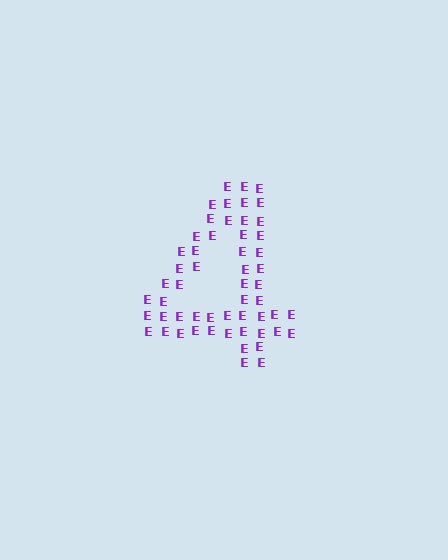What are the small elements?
The small elements are letter E's.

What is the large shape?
The large shape is the digit 4.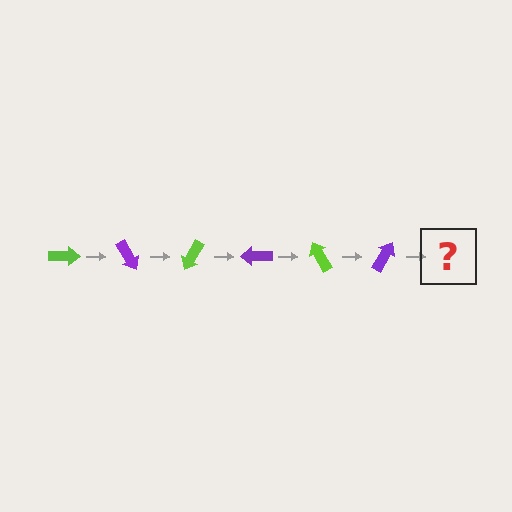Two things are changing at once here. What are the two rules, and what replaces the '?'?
The two rules are that it rotates 60 degrees each step and the color cycles through lime and purple. The '?' should be a lime arrow, rotated 360 degrees from the start.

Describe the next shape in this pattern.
It should be a lime arrow, rotated 360 degrees from the start.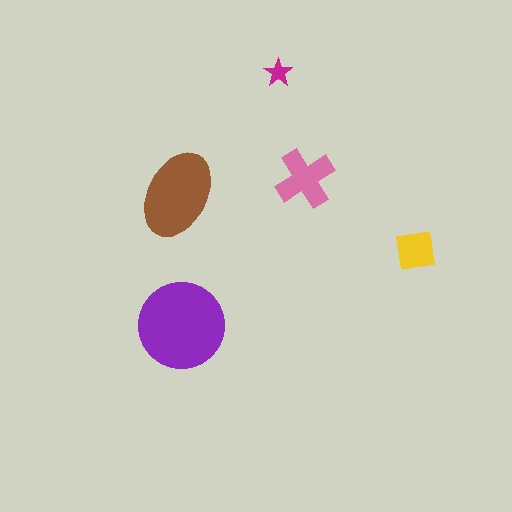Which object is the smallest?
The magenta star.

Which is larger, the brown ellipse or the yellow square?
The brown ellipse.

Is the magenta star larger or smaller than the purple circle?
Smaller.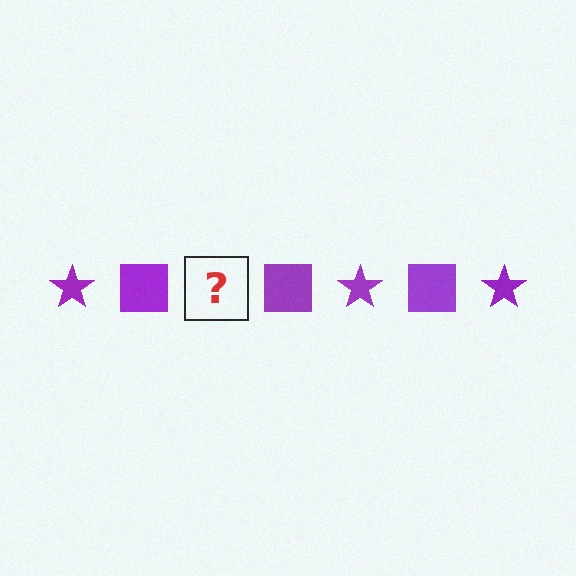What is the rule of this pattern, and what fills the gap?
The rule is that the pattern cycles through star, square shapes in purple. The gap should be filled with a purple star.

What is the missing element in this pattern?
The missing element is a purple star.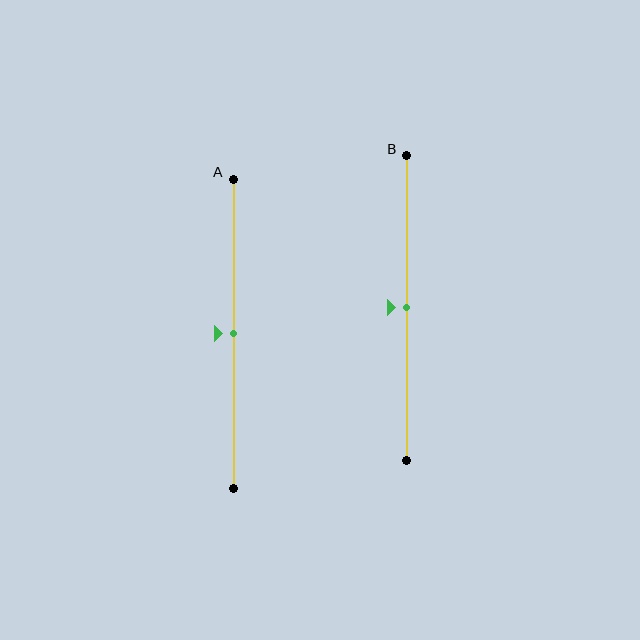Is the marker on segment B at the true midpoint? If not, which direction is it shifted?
Yes, the marker on segment B is at the true midpoint.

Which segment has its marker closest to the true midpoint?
Segment A has its marker closest to the true midpoint.